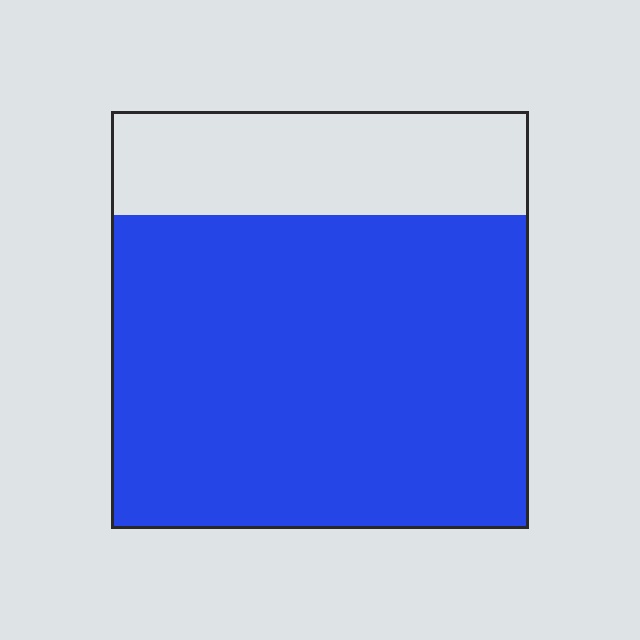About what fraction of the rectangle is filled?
About three quarters (3/4).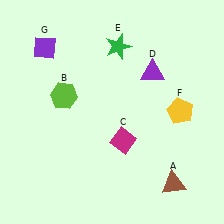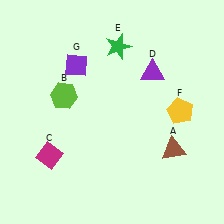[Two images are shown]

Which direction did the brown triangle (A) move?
The brown triangle (A) moved up.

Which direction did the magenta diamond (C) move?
The magenta diamond (C) moved left.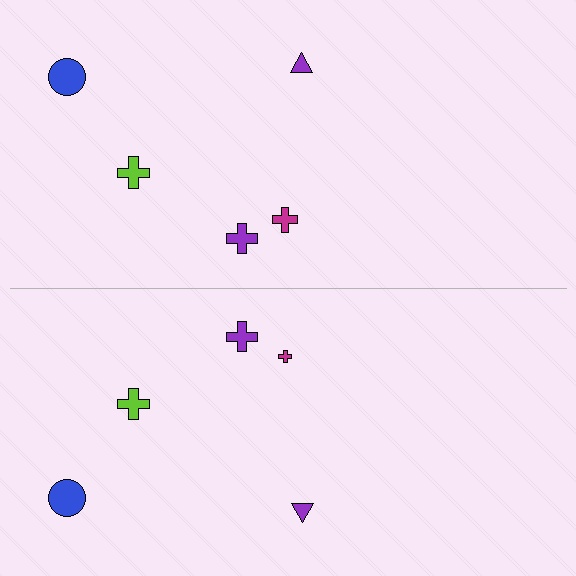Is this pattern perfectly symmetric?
No, the pattern is not perfectly symmetric. The magenta cross on the bottom side has a different size than its mirror counterpart.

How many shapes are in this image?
There are 10 shapes in this image.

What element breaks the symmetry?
The magenta cross on the bottom side has a different size than its mirror counterpart.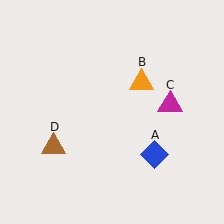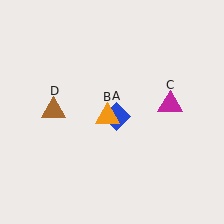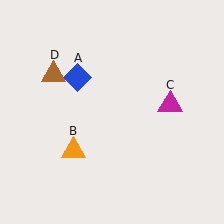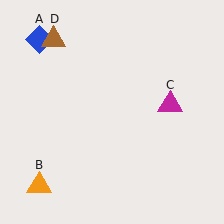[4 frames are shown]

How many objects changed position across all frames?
3 objects changed position: blue diamond (object A), orange triangle (object B), brown triangle (object D).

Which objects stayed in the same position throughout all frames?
Magenta triangle (object C) remained stationary.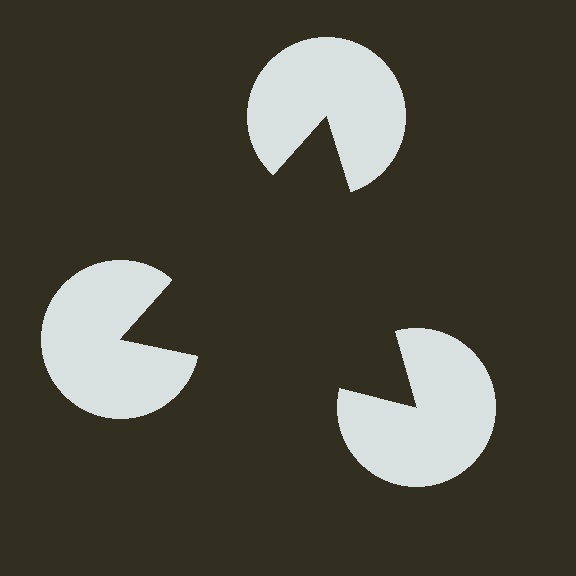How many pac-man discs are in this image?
There are 3 — one at each vertex of the illusory triangle.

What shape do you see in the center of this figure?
An illusory triangle — its edges are inferred from the aligned wedge cuts in the pac-man discs, not physically drawn.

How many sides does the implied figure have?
3 sides.